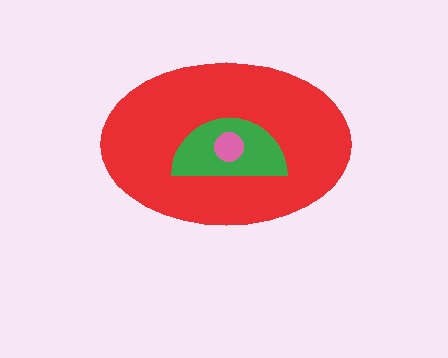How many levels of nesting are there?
3.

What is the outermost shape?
The red ellipse.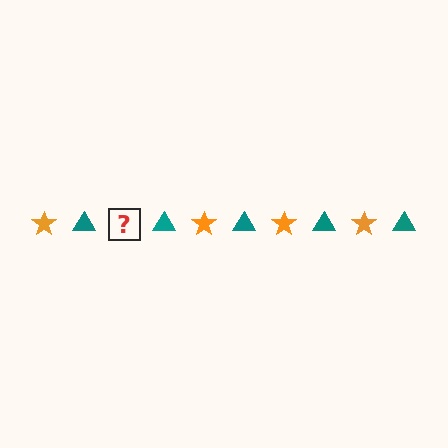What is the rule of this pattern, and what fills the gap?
The rule is that the pattern alternates between orange star and teal triangle. The gap should be filled with an orange star.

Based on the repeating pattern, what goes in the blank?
The blank should be an orange star.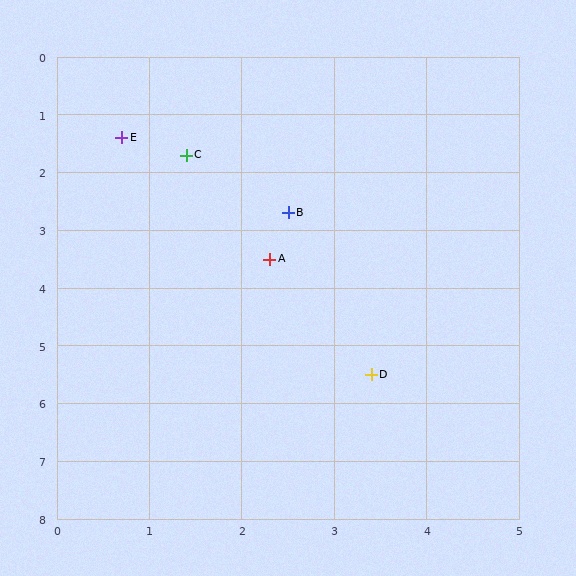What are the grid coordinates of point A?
Point A is at approximately (2.3, 3.5).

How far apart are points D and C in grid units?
Points D and C are about 4.3 grid units apart.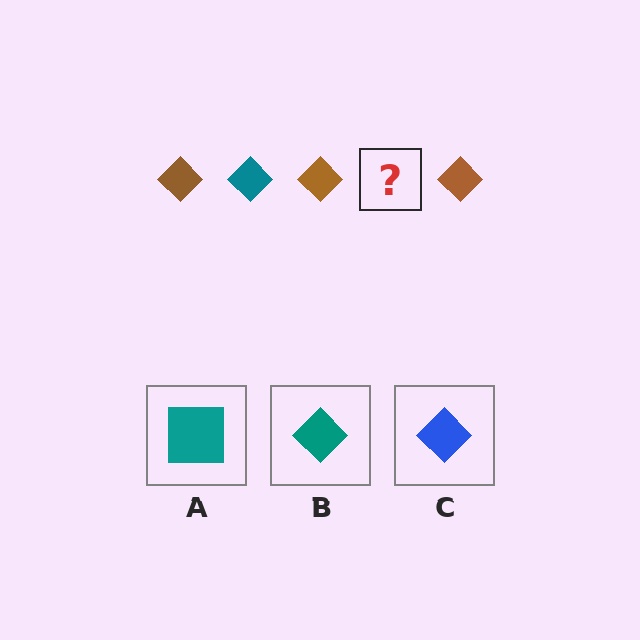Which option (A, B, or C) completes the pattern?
B.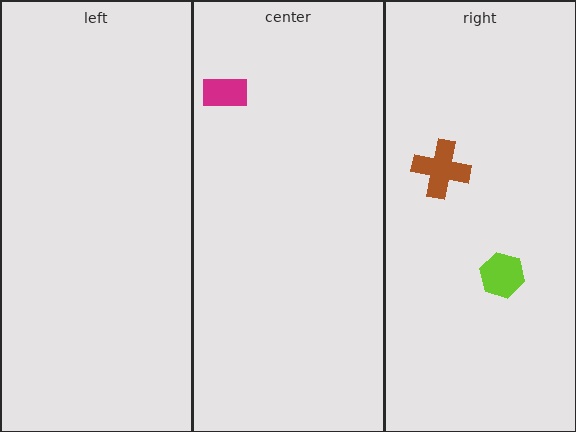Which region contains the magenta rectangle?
The center region.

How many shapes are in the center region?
1.